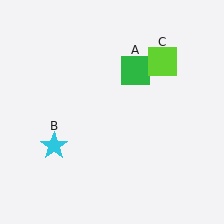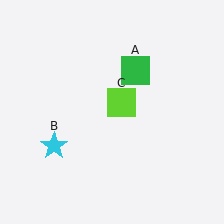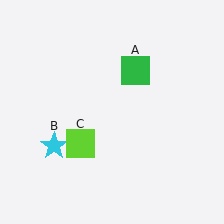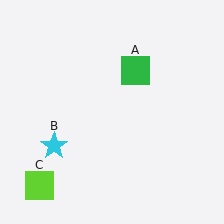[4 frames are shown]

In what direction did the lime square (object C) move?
The lime square (object C) moved down and to the left.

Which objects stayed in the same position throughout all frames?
Green square (object A) and cyan star (object B) remained stationary.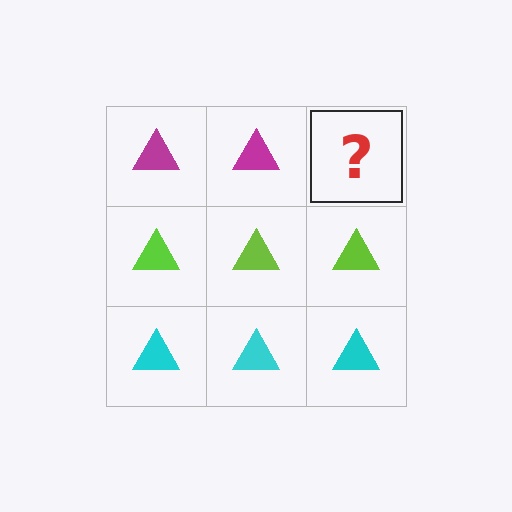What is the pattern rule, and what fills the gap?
The rule is that each row has a consistent color. The gap should be filled with a magenta triangle.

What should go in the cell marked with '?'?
The missing cell should contain a magenta triangle.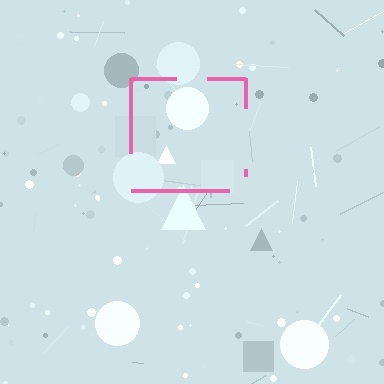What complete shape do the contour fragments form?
The contour fragments form a square.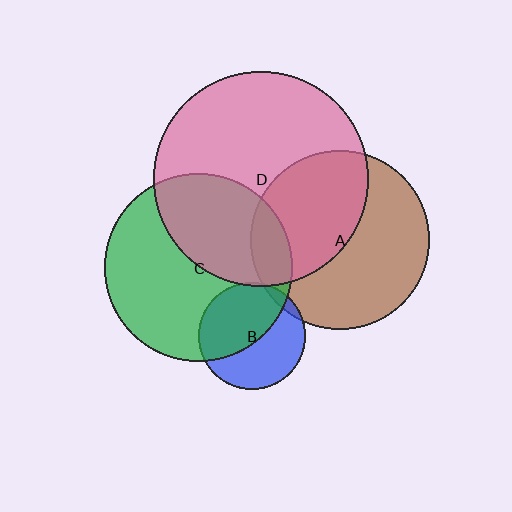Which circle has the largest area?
Circle D (pink).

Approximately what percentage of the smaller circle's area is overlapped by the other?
Approximately 45%.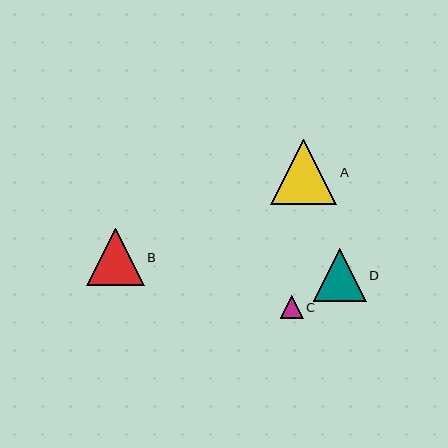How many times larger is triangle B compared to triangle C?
Triangle B is approximately 2.5 times the size of triangle C.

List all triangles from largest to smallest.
From largest to smallest: A, B, D, C.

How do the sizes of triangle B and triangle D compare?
Triangle B and triangle D are approximately the same size.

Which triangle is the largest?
Triangle A is the largest with a size of approximately 66 pixels.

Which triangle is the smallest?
Triangle C is the smallest with a size of approximately 23 pixels.